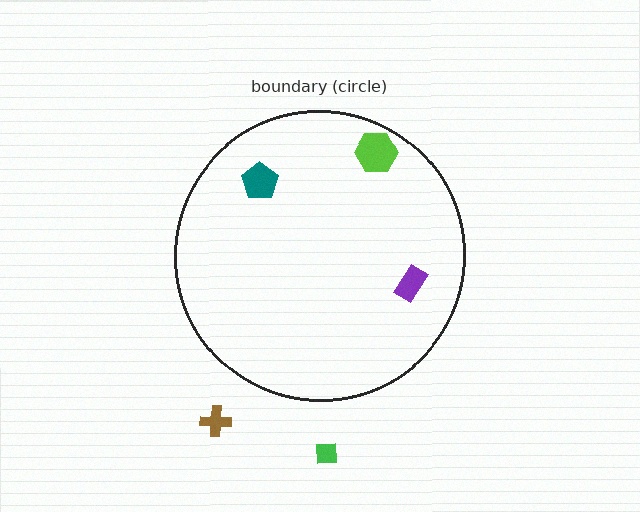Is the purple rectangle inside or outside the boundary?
Inside.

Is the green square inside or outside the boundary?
Outside.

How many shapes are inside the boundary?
3 inside, 2 outside.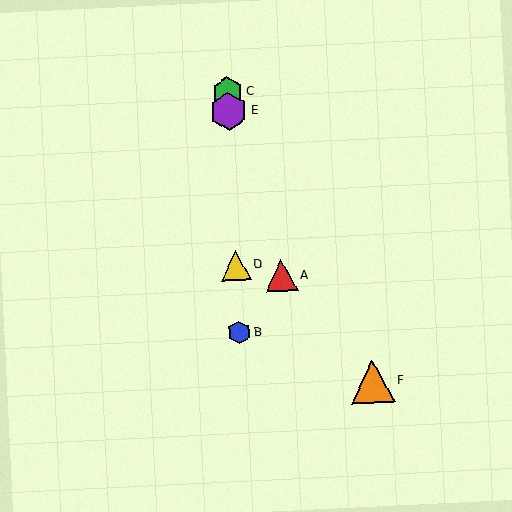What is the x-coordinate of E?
Object E is at x≈229.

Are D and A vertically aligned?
No, D is at x≈236 and A is at x≈281.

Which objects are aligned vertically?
Objects B, C, D, E are aligned vertically.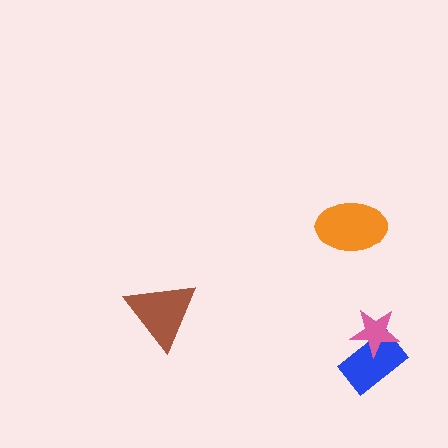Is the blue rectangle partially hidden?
Yes, it is partially covered by another shape.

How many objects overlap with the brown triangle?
0 objects overlap with the brown triangle.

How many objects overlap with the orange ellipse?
0 objects overlap with the orange ellipse.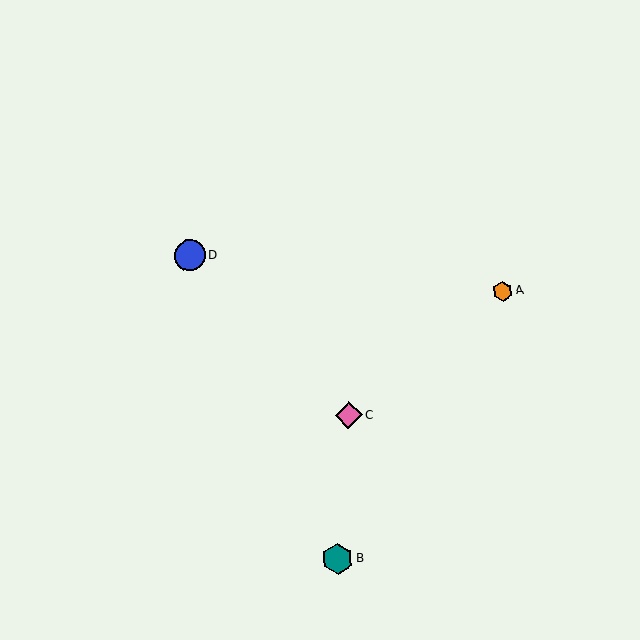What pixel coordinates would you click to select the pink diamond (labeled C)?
Click at (348, 415) to select the pink diamond C.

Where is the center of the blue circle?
The center of the blue circle is at (190, 256).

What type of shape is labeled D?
Shape D is a blue circle.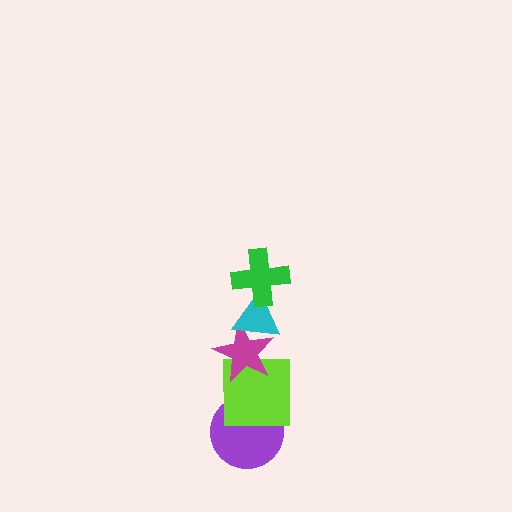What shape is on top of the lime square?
The magenta star is on top of the lime square.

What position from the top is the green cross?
The green cross is 1st from the top.